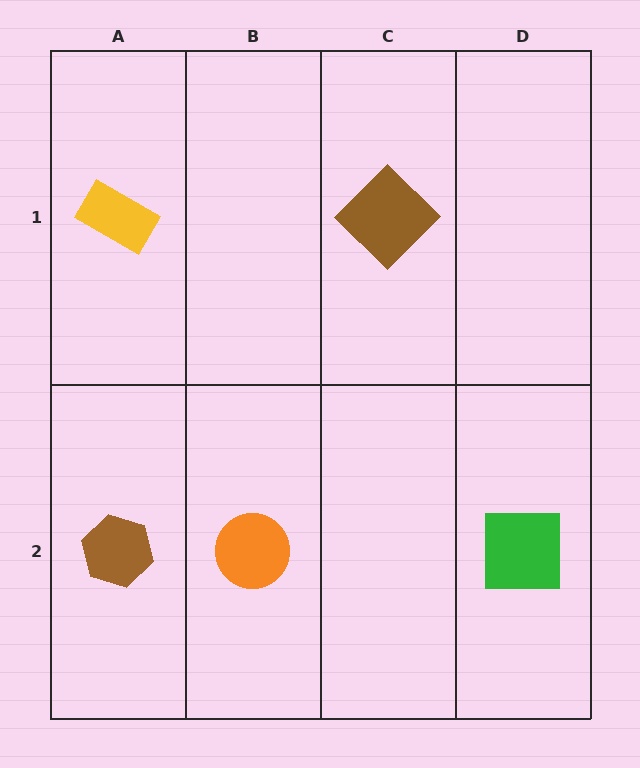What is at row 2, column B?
An orange circle.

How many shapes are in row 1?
2 shapes.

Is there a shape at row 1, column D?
No, that cell is empty.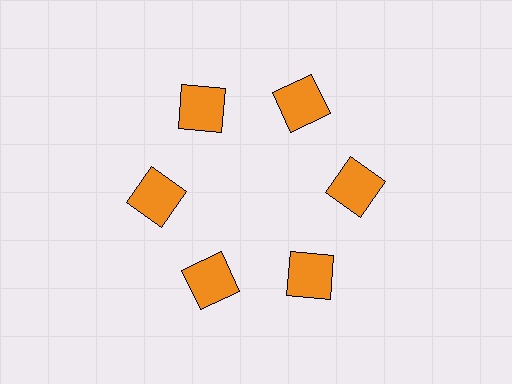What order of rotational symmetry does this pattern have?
This pattern has 6-fold rotational symmetry.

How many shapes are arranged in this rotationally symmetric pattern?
There are 6 shapes, arranged in 6 groups of 1.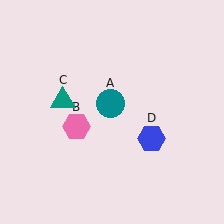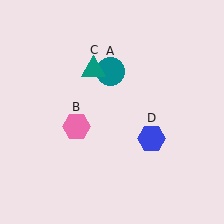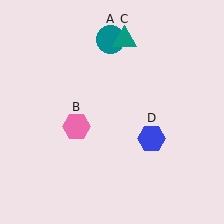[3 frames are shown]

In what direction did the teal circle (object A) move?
The teal circle (object A) moved up.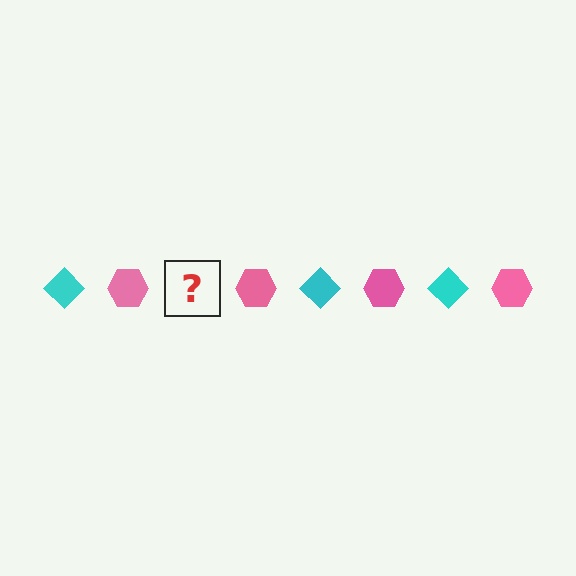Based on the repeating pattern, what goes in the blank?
The blank should be a cyan diamond.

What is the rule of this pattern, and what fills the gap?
The rule is that the pattern alternates between cyan diamond and pink hexagon. The gap should be filled with a cyan diamond.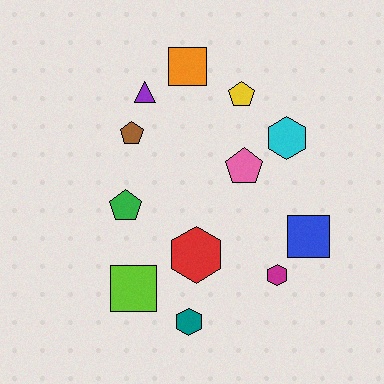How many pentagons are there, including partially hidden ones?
There are 4 pentagons.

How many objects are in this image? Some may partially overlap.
There are 12 objects.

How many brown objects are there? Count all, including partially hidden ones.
There is 1 brown object.